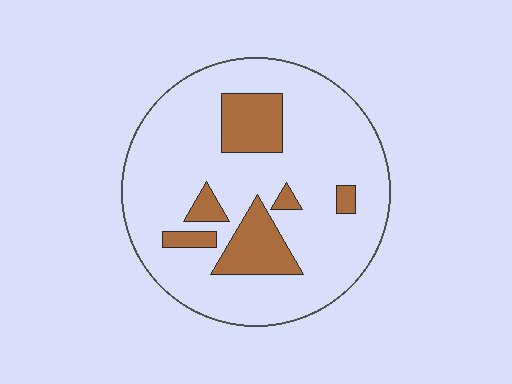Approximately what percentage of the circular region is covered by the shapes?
Approximately 20%.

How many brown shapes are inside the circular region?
6.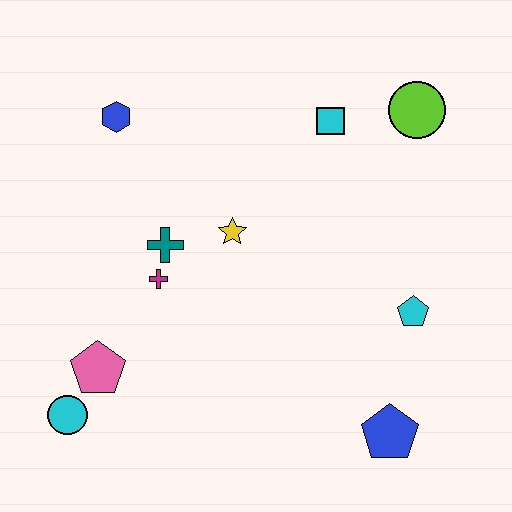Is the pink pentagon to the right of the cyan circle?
Yes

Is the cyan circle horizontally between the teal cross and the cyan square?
No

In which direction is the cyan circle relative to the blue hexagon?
The cyan circle is below the blue hexagon.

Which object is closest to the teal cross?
The magenta cross is closest to the teal cross.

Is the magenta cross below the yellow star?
Yes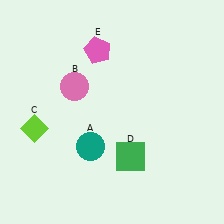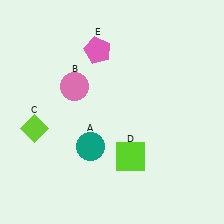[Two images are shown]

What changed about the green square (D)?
In Image 1, D is green. In Image 2, it changed to lime.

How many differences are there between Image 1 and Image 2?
There is 1 difference between the two images.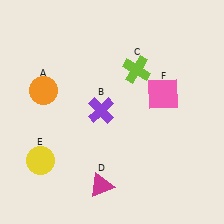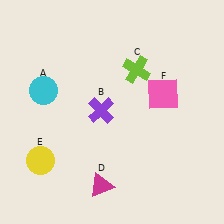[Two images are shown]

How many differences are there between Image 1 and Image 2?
There is 1 difference between the two images.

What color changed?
The circle (A) changed from orange in Image 1 to cyan in Image 2.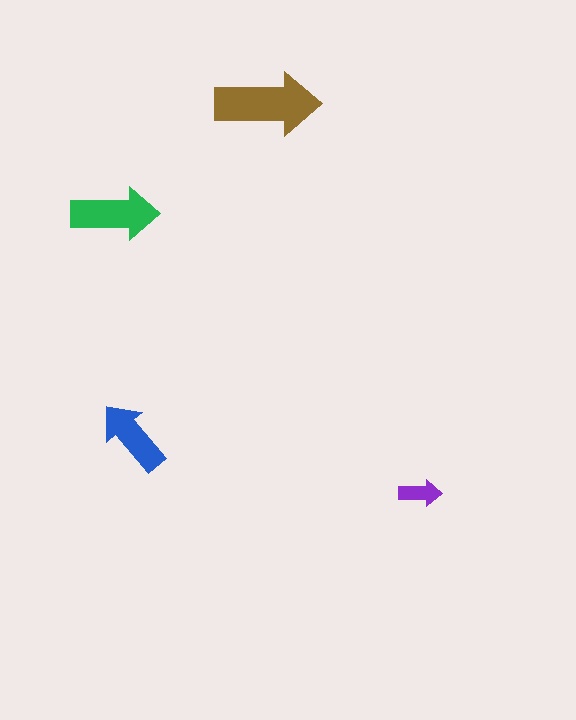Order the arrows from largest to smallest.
the brown one, the green one, the blue one, the purple one.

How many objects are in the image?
There are 4 objects in the image.